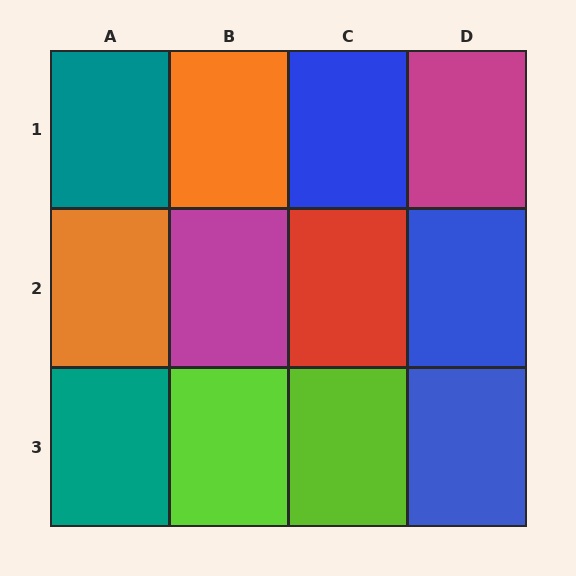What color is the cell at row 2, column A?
Orange.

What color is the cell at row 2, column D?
Blue.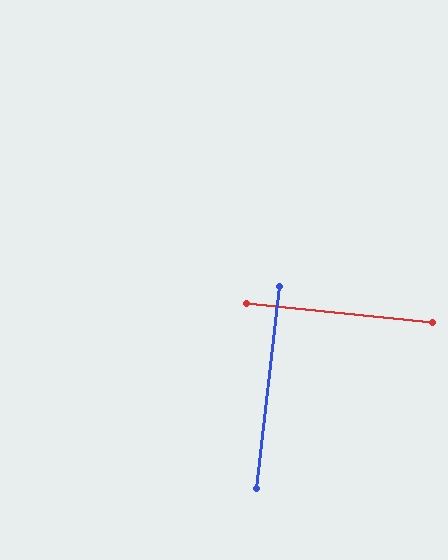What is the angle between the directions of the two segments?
Approximately 89 degrees.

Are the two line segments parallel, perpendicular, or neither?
Perpendicular — they meet at approximately 89°.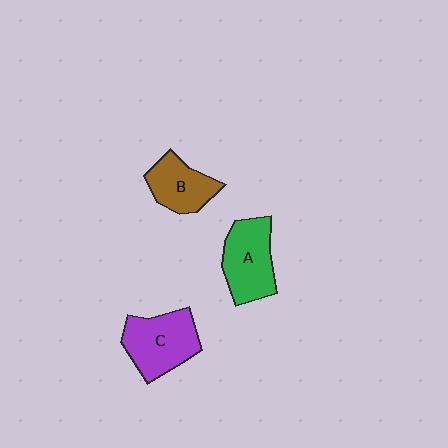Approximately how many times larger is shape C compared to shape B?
Approximately 1.3 times.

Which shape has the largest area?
Shape C (purple).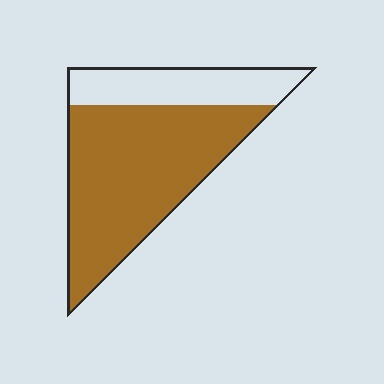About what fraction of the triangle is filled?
About three quarters (3/4).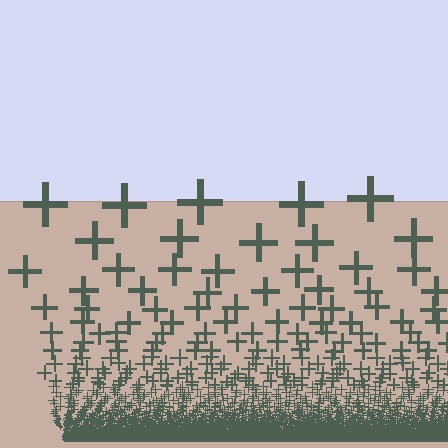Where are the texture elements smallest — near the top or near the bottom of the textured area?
Near the bottom.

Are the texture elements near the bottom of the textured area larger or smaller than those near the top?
Smaller. The gradient is inverted — elements near the bottom are smaller and denser.